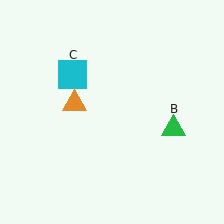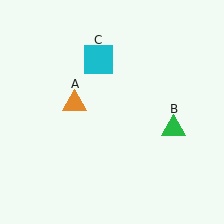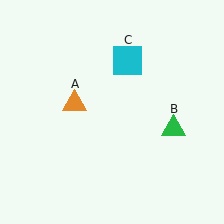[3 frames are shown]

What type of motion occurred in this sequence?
The cyan square (object C) rotated clockwise around the center of the scene.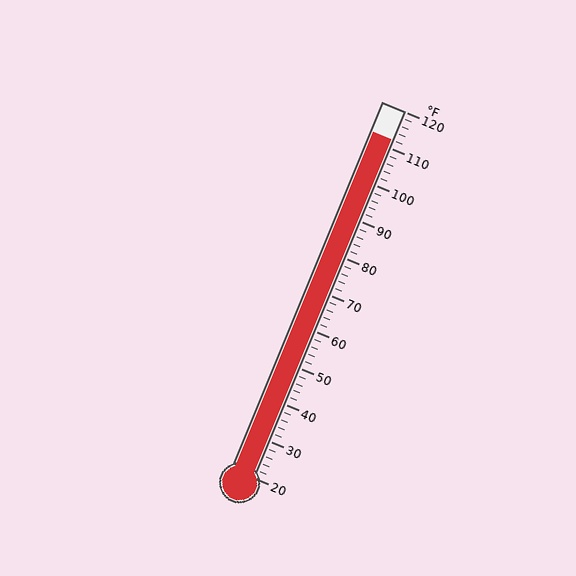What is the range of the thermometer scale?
The thermometer scale ranges from 20°F to 120°F.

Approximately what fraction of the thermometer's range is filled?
The thermometer is filled to approximately 90% of its range.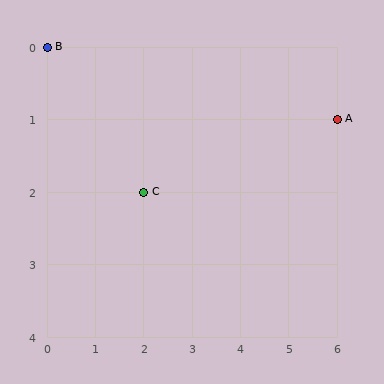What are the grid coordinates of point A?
Point A is at grid coordinates (6, 1).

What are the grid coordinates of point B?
Point B is at grid coordinates (0, 0).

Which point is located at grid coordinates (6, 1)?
Point A is at (6, 1).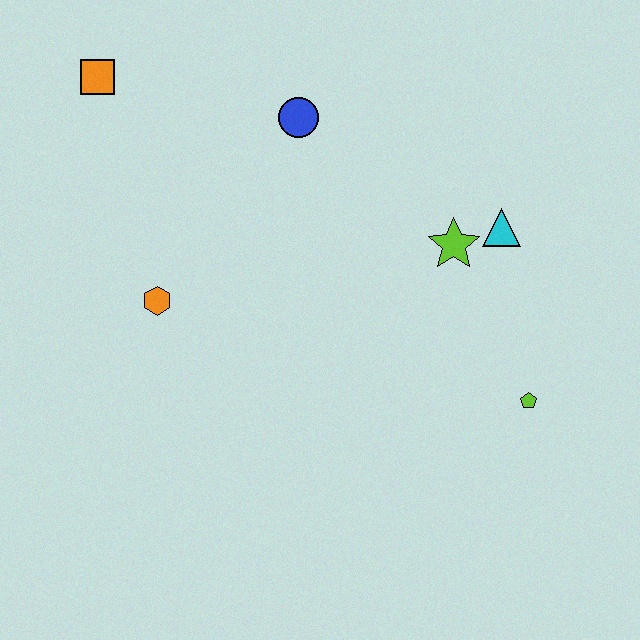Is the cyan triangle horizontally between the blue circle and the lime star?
No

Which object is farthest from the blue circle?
The lime pentagon is farthest from the blue circle.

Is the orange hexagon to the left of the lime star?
Yes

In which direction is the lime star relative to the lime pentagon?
The lime star is above the lime pentagon.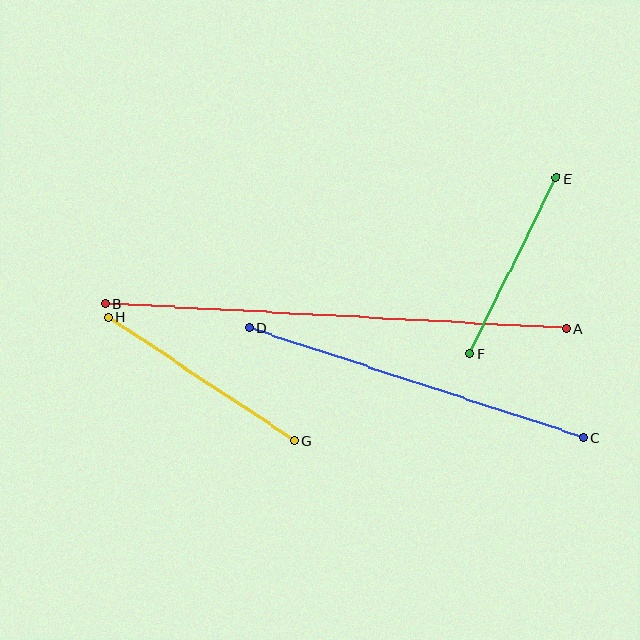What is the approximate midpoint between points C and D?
The midpoint is at approximately (416, 383) pixels.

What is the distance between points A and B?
The distance is approximately 461 pixels.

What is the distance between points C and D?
The distance is approximately 351 pixels.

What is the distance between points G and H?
The distance is approximately 223 pixels.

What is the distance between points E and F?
The distance is approximately 196 pixels.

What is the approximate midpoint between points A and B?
The midpoint is at approximately (336, 316) pixels.